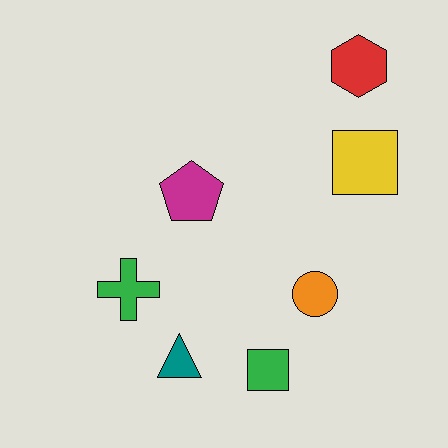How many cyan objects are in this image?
There are no cyan objects.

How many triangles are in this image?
There is 1 triangle.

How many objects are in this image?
There are 7 objects.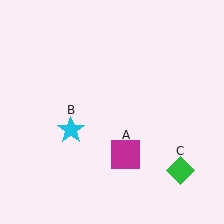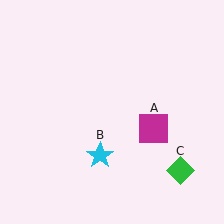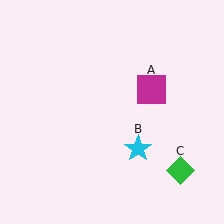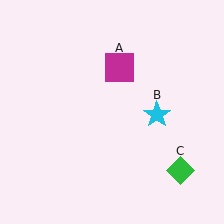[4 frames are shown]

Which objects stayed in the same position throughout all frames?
Green diamond (object C) remained stationary.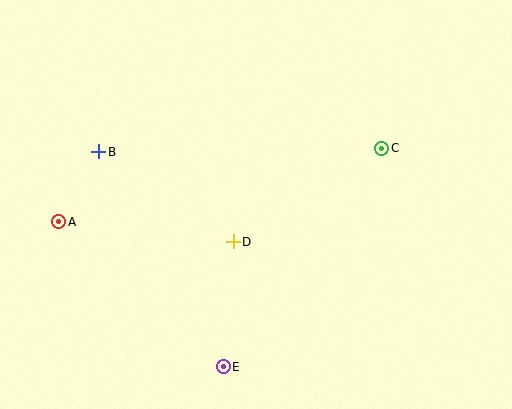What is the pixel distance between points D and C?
The distance between D and C is 176 pixels.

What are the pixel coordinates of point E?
Point E is at (223, 367).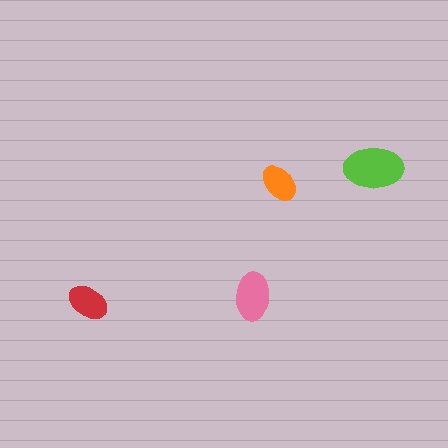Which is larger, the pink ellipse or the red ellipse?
The pink one.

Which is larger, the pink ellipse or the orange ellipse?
The pink one.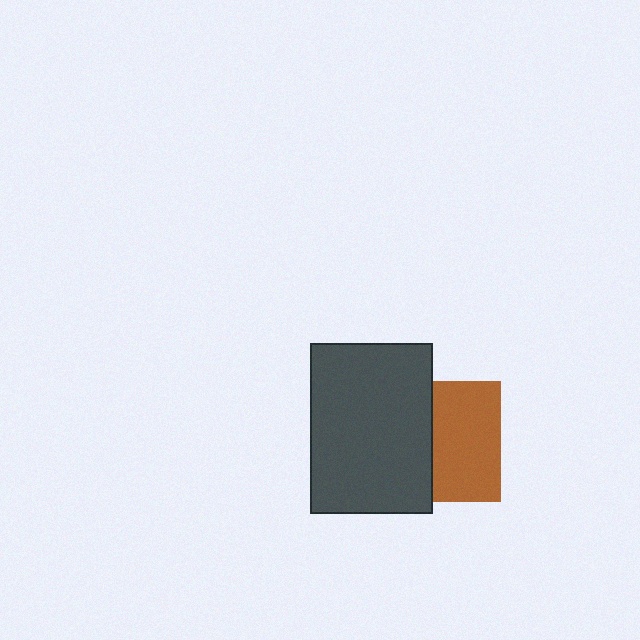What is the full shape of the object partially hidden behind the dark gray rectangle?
The partially hidden object is a brown square.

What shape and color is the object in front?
The object in front is a dark gray rectangle.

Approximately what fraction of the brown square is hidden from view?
Roughly 44% of the brown square is hidden behind the dark gray rectangle.